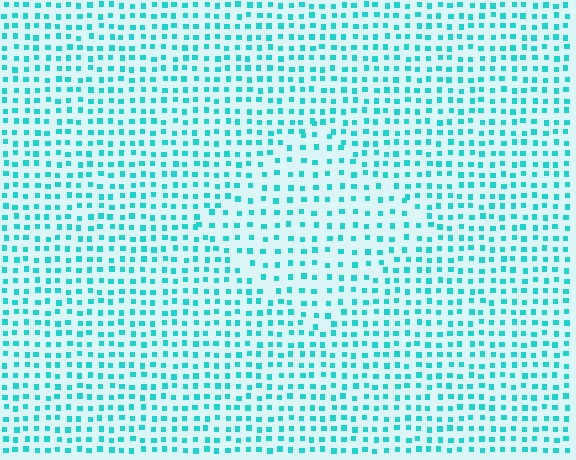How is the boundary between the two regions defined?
The boundary is defined by a change in element density (approximately 1.5x ratio). All elements are the same color, size, and shape.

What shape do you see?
I see a diamond.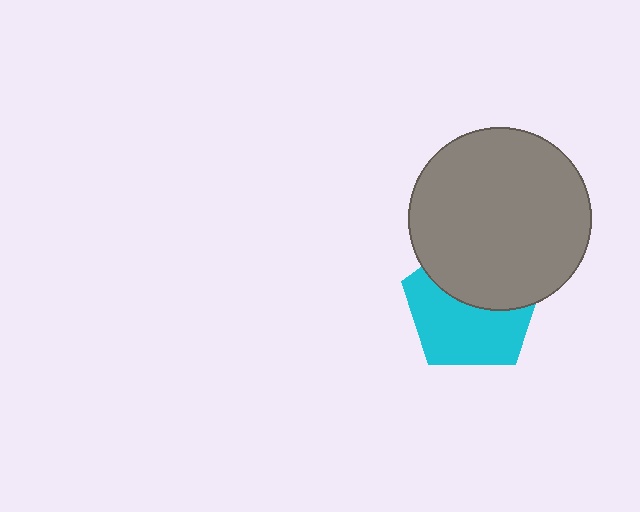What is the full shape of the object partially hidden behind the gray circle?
The partially hidden object is a cyan pentagon.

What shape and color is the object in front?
The object in front is a gray circle.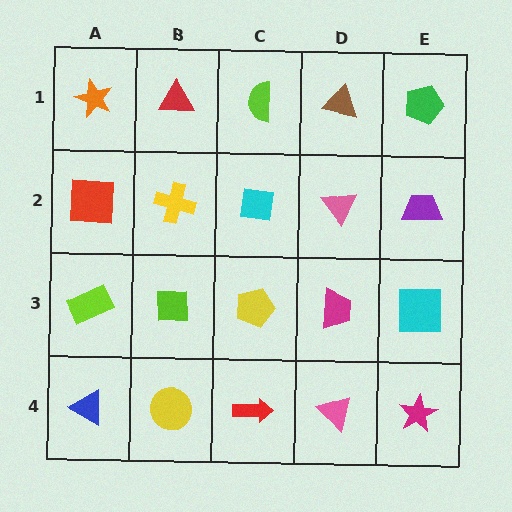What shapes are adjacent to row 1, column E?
A purple trapezoid (row 2, column E), a brown triangle (row 1, column D).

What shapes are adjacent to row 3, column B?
A yellow cross (row 2, column B), a yellow circle (row 4, column B), a lime rectangle (row 3, column A), a yellow pentagon (row 3, column C).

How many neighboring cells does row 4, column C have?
3.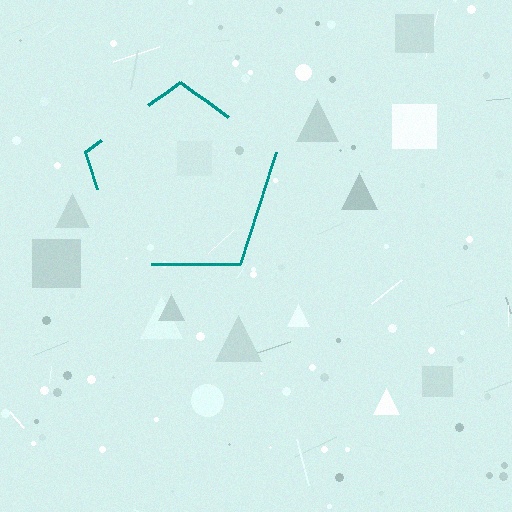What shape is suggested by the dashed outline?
The dashed outline suggests a pentagon.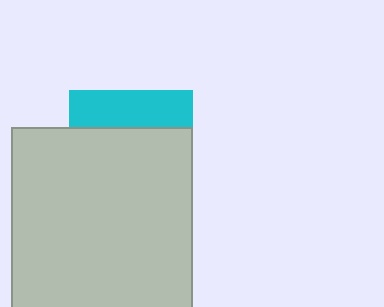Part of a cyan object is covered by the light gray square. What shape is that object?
It is a square.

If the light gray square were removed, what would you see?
You would see the complete cyan square.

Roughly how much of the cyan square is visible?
A small part of it is visible (roughly 30%).